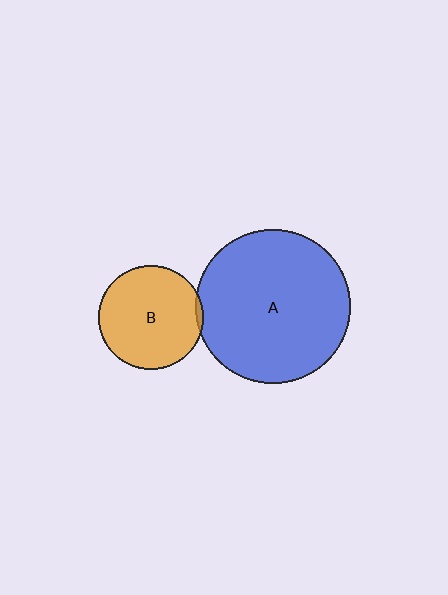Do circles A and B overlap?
Yes.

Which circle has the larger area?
Circle A (blue).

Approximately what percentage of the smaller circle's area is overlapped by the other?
Approximately 5%.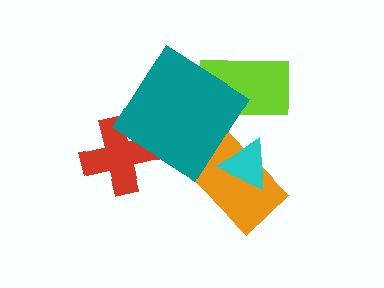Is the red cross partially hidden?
Yes, it is partially covered by another shape.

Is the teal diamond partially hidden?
No, no other shape covers it.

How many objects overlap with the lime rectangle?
1 object overlaps with the lime rectangle.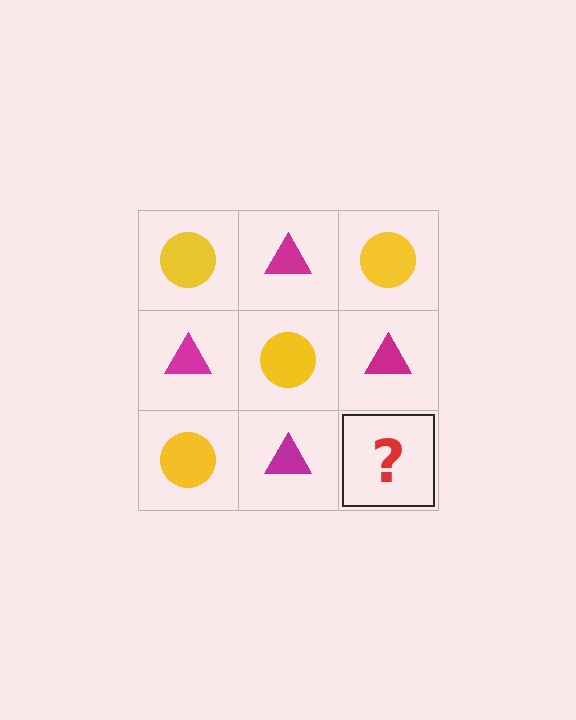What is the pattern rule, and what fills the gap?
The rule is that it alternates yellow circle and magenta triangle in a checkerboard pattern. The gap should be filled with a yellow circle.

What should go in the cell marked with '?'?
The missing cell should contain a yellow circle.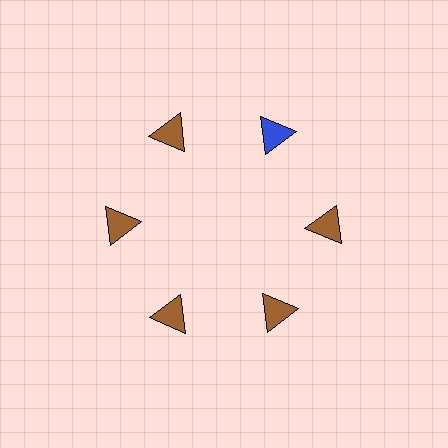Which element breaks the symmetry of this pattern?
The blue triangle at roughly the 1 o'clock position breaks the symmetry. All other shapes are brown triangles.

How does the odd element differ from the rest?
It has a different color: blue instead of brown.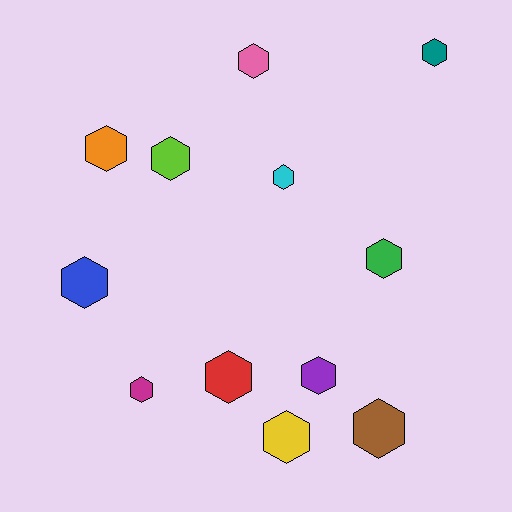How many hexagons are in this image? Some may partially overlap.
There are 12 hexagons.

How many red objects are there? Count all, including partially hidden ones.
There is 1 red object.